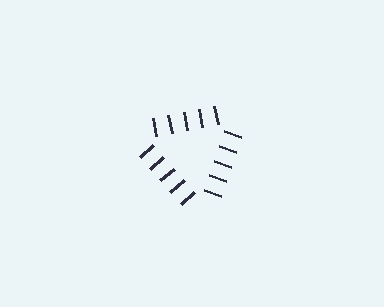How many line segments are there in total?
15 — 5 along each of the 3 edges.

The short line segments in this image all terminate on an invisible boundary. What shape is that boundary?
An illusory triangle — the line segments terminate on its edges but no continuous stroke is drawn.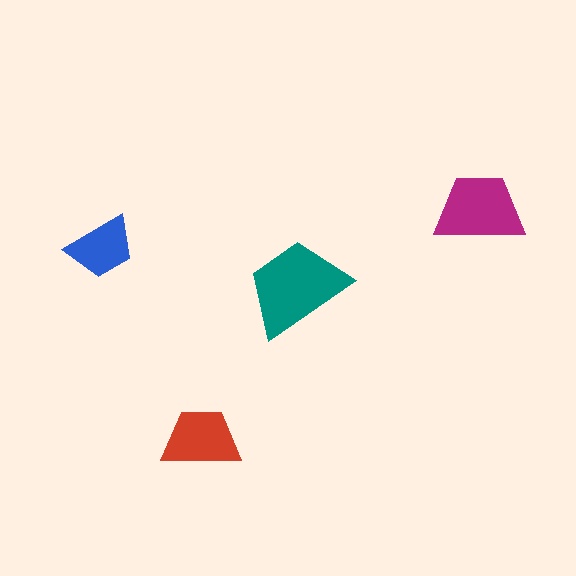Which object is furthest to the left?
The blue trapezoid is leftmost.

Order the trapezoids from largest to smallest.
the teal one, the magenta one, the red one, the blue one.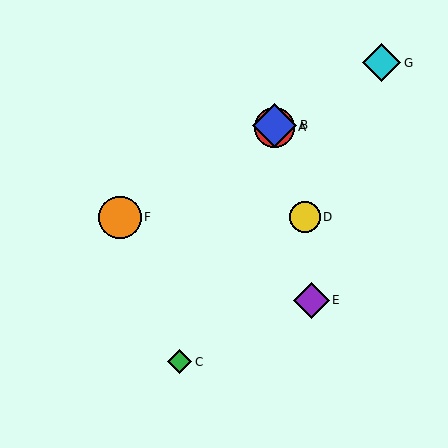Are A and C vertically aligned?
No, A is at x≈275 and C is at x≈180.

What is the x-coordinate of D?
Object D is at x≈305.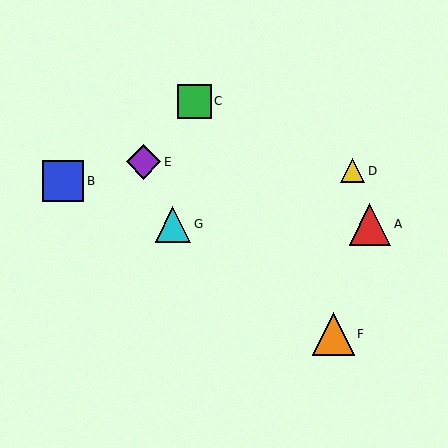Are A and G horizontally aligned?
Yes, both are at y≈224.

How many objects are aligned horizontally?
2 objects (A, G) are aligned horizontally.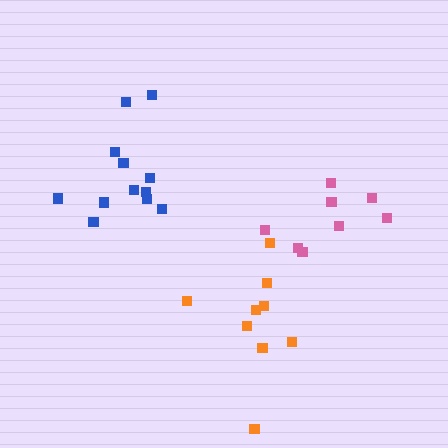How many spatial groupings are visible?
There are 3 spatial groupings.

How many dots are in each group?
Group 1: 9 dots, Group 2: 12 dots, Group 3: 8 dots (29 total).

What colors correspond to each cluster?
The clusters are colored: orange, blue, pink.